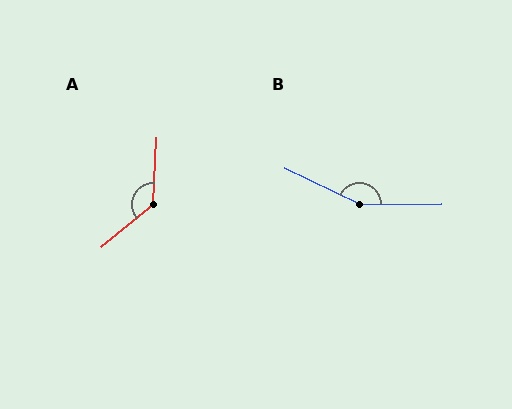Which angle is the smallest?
A, at approximately 132 degrees.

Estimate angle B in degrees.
Approximately 154 degrees.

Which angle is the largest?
B, at approximately 154 degrees.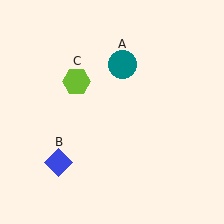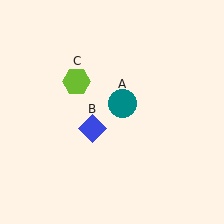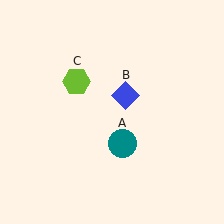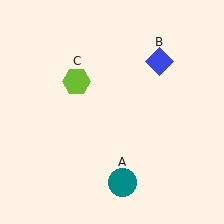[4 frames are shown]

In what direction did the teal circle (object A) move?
The teal circle (object A) moved down.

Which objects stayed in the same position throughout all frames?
Lime hexagon (object C) remained stationary.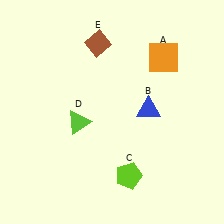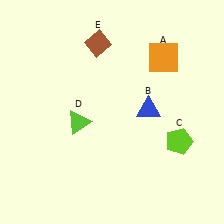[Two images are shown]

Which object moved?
The lime pentagon (C) moved right.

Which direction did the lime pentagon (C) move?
The lime pentagon (C) moved right.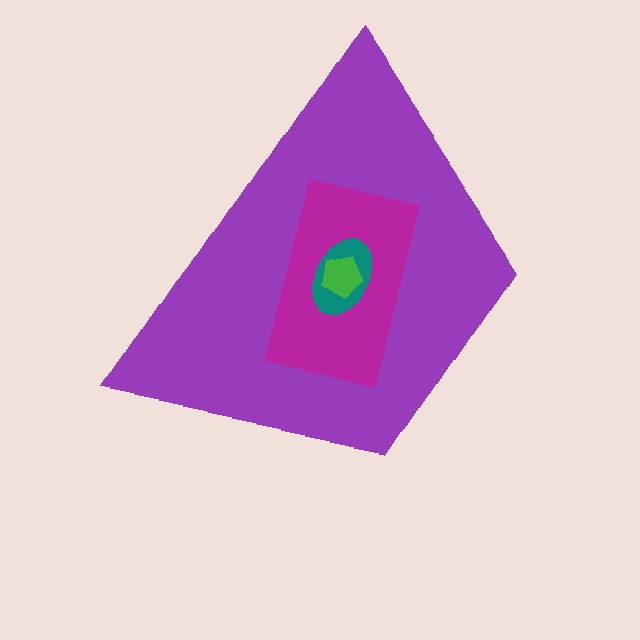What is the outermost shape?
The purple trapezoid.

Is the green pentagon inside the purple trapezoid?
Yes.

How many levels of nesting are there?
4.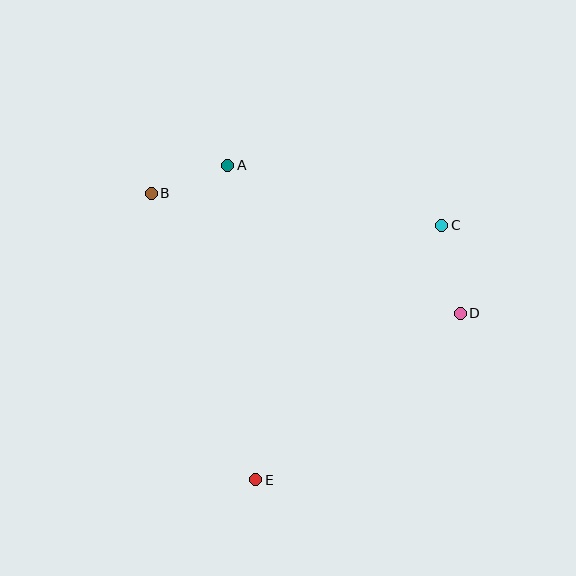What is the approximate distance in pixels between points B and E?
The distance between B and E is approximately 305 pixels.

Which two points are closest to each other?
Points A and B are closest to each other.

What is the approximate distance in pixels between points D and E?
The distance between D and E is approximately 264 pixels.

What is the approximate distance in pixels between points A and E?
The distance between A and E is approximately 316 pixels.